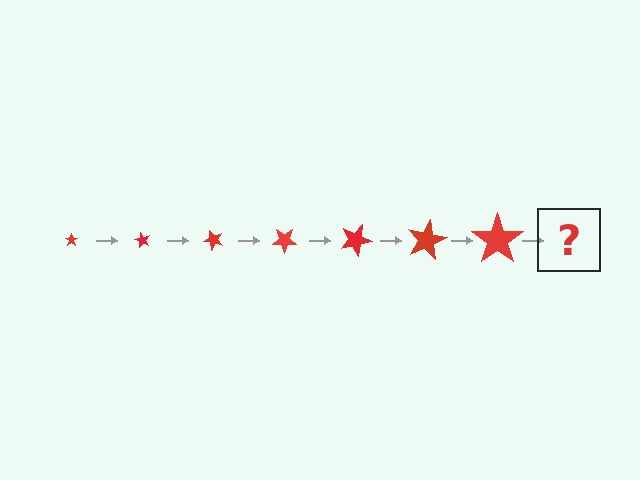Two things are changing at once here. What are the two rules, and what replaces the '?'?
The two rules are that the star grows larger each step and it rotates 60 degrees each step. The '?' should be a star, larger than the previous one and rotated 420 degrees from the start.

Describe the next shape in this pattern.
It should be a star, larger than the previous one and rotated 420 degrees from the start.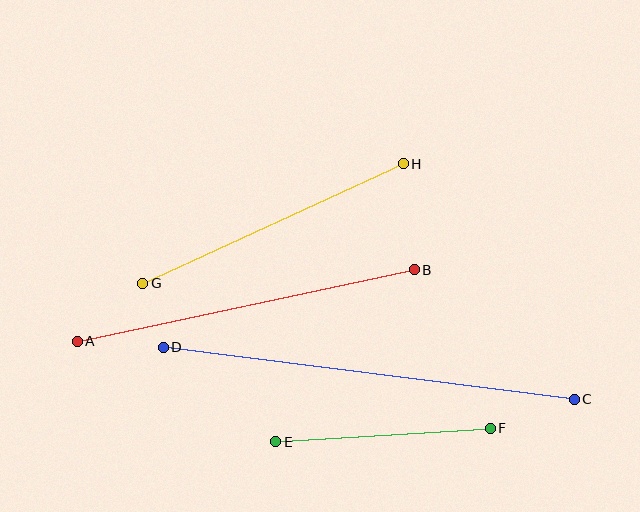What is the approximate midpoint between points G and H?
The midpoint is at approximately (273, 224) pixels.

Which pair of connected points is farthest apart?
Points C and D are farthest apart.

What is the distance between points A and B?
The distance is approximately 344 pixels.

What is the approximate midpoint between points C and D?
The midpoint is at approximately (369, 373) pixels.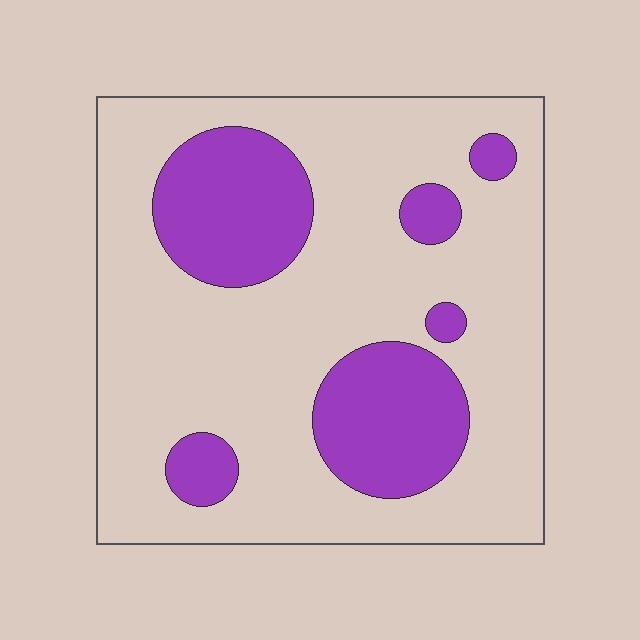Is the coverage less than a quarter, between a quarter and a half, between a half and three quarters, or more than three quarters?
Between a quarter and a half.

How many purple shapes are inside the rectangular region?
6.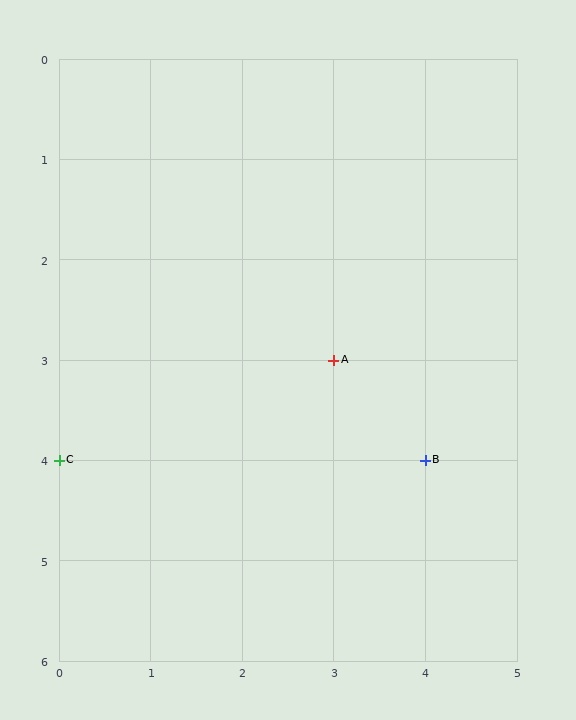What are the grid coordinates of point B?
Point B is at grid coordinates (4, 4).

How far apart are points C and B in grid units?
Points C and B are 4 columns apart.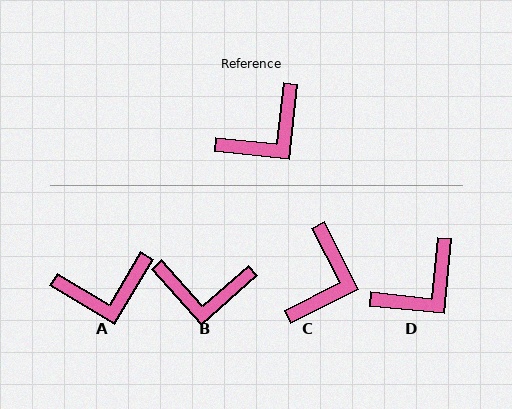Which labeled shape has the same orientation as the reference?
D.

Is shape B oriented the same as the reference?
No, it is off by about 43 degrees.